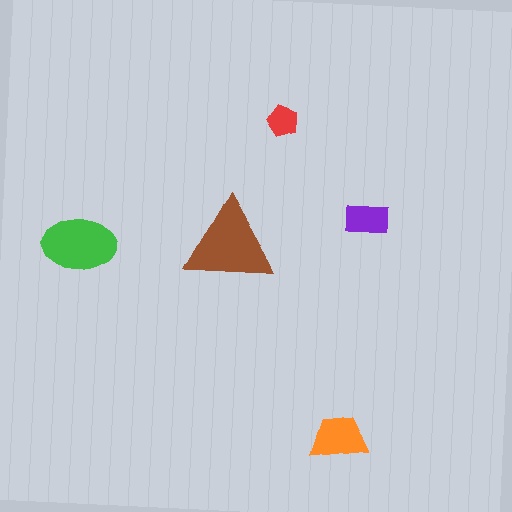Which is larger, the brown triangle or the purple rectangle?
The brown triangle.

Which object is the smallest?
The red pentagon.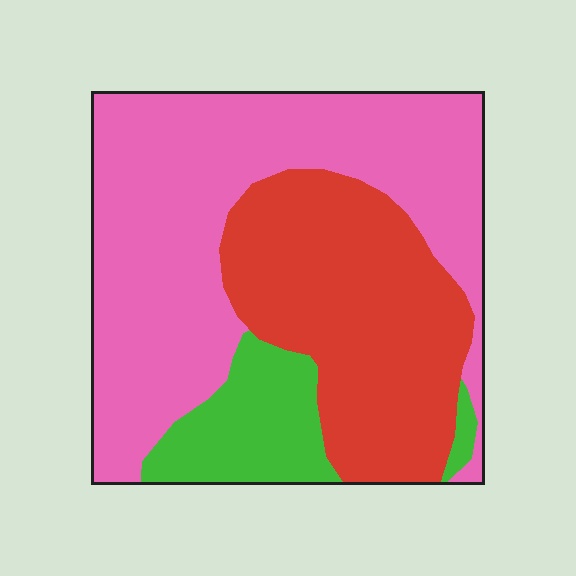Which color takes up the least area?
Green, at roughly 15%.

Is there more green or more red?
Red.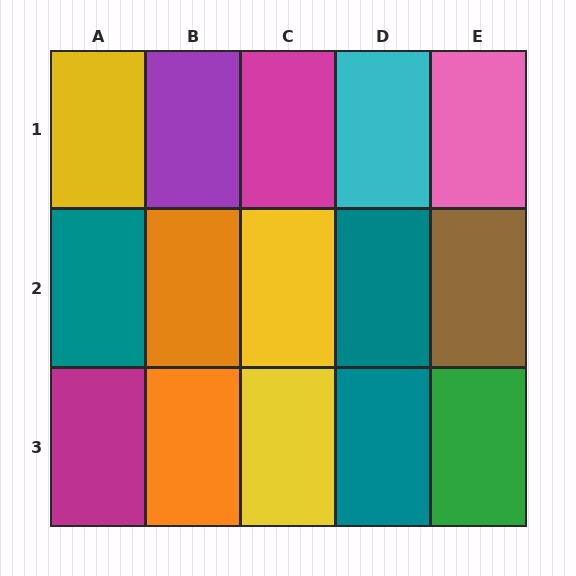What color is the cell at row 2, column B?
Orange.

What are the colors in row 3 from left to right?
Magenta, orange, yellow, teal, green.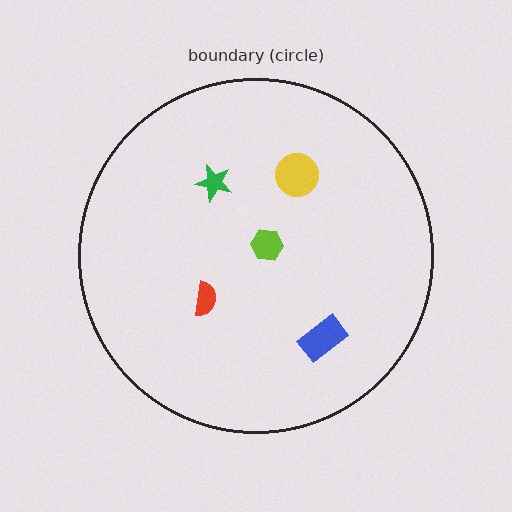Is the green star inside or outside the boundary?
Inside.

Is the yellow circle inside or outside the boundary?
Inside.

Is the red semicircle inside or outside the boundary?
Inside.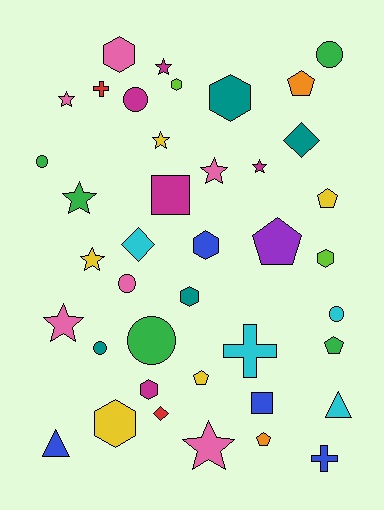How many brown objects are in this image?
There are no brown objects.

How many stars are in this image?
There are 9 stars.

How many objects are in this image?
There are 40 objects.